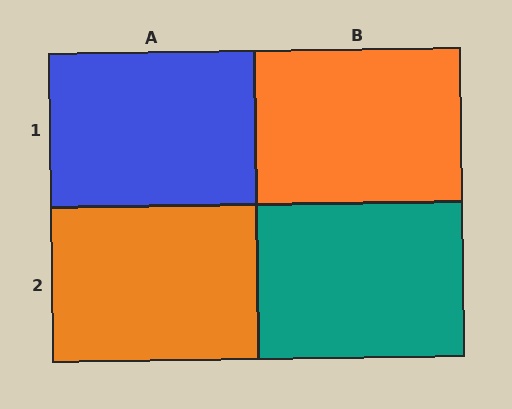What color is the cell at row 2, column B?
Teal.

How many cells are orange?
2 cells are orange.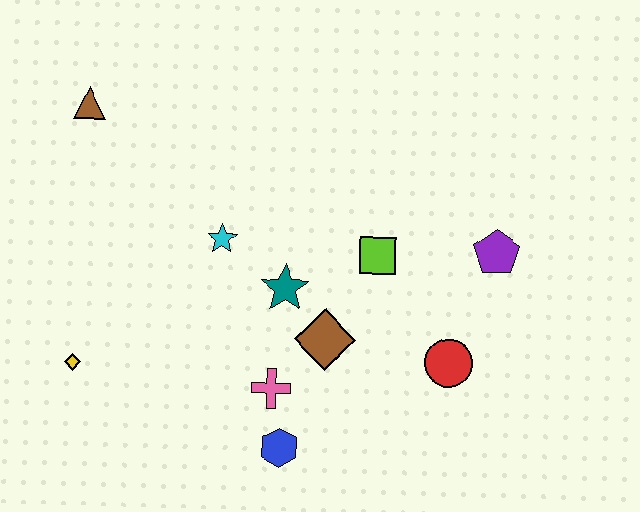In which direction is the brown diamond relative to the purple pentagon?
The brown diamond is to the left of the purple pentagon.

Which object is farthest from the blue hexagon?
The brown triangle is farthest from the blue hexagon.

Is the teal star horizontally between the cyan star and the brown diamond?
Yes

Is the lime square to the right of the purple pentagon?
No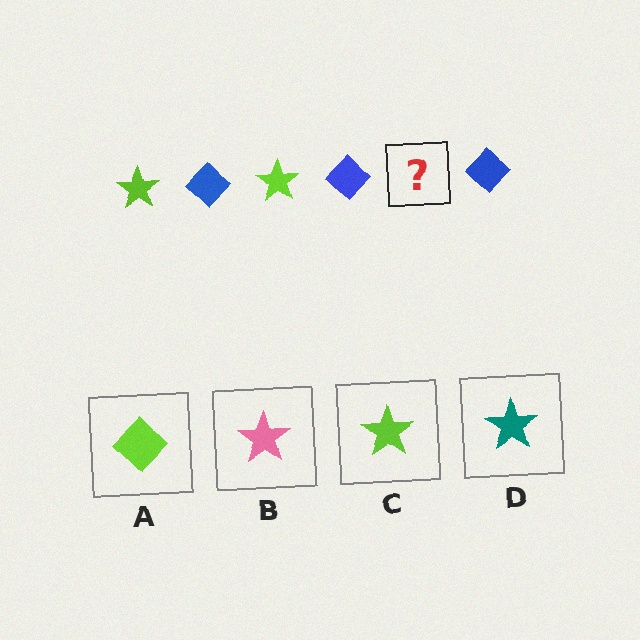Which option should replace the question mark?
Option C.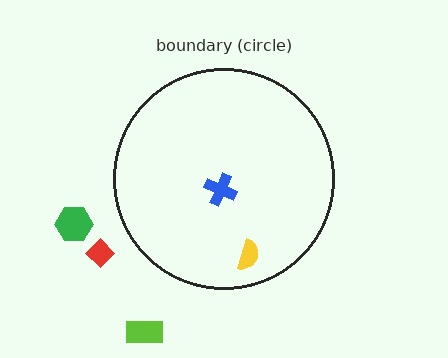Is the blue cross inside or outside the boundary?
Inside.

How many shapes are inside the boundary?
2 inside, 3 outside.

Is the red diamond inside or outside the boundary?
Outside.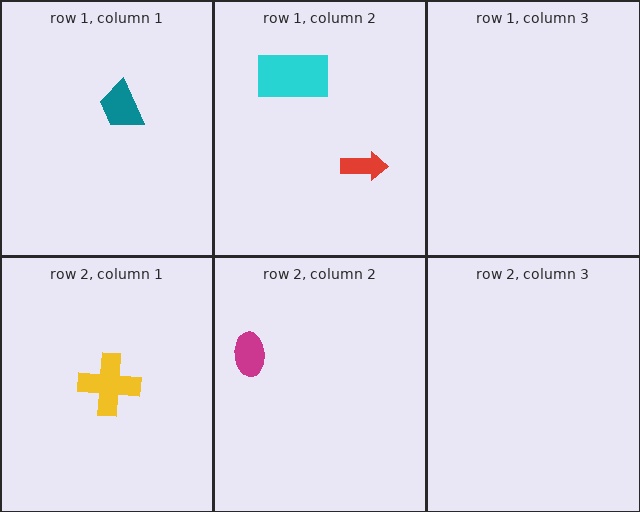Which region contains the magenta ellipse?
The row 2, column 2 region.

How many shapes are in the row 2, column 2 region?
1.